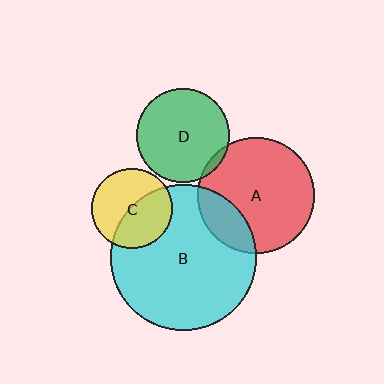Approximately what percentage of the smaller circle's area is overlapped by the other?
Approximately 20%.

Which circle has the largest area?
Circle B (cyan).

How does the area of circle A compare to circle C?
Approximately 2.1 times.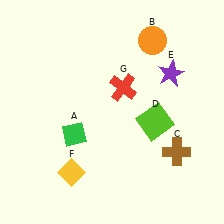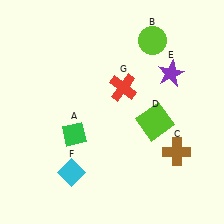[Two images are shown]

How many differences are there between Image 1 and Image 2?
There are 2 differences between the two images.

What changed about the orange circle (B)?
In Image 1, B is orange. In Image 2, it changed to lime.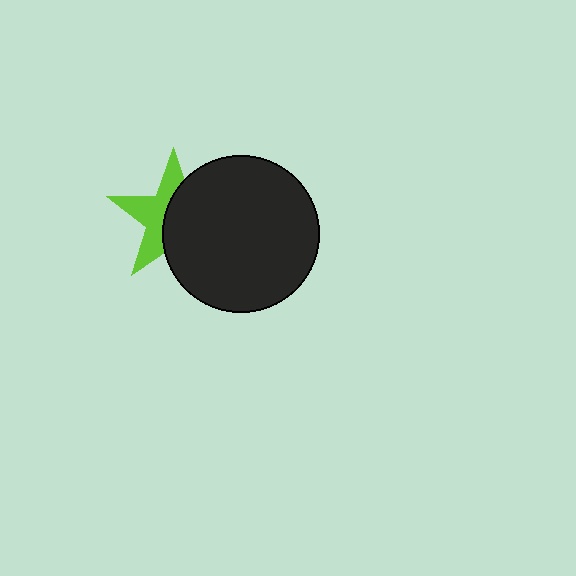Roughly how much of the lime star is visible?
About half of it is visible (roughly 46%).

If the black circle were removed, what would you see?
You would see the complete lime star.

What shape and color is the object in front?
The object in front is a black circle.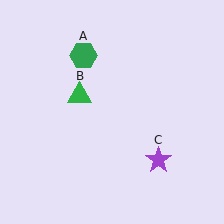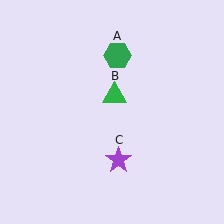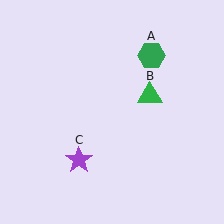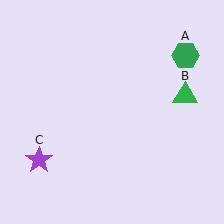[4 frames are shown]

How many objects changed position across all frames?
3 objects changed position: green hexagon (object A), green triangle (object B), purple star (object C).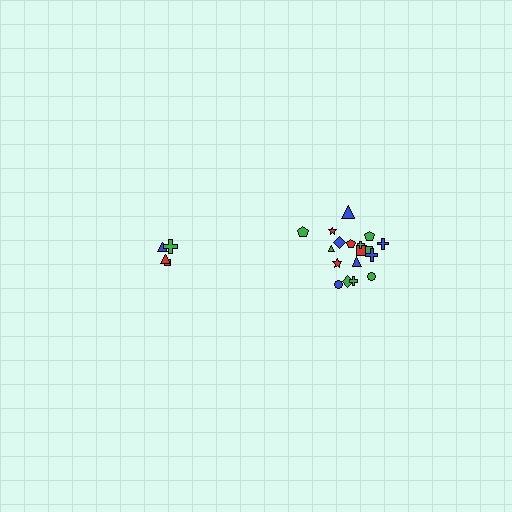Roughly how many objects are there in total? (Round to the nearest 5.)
Roughly 20 objects in total.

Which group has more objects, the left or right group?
The right group.